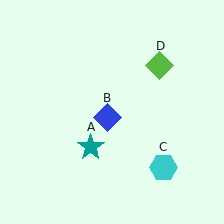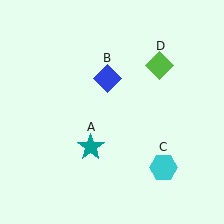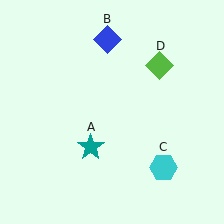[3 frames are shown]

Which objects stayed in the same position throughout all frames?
Teal star (object A) and cyan hexagon (object C) and lime diamond (object D) remained stationary.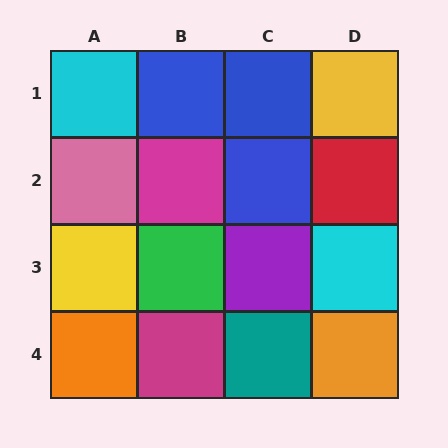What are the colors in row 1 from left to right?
Cyan, blue, blue, yellow.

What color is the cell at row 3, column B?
Green.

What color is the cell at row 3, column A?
Yellow.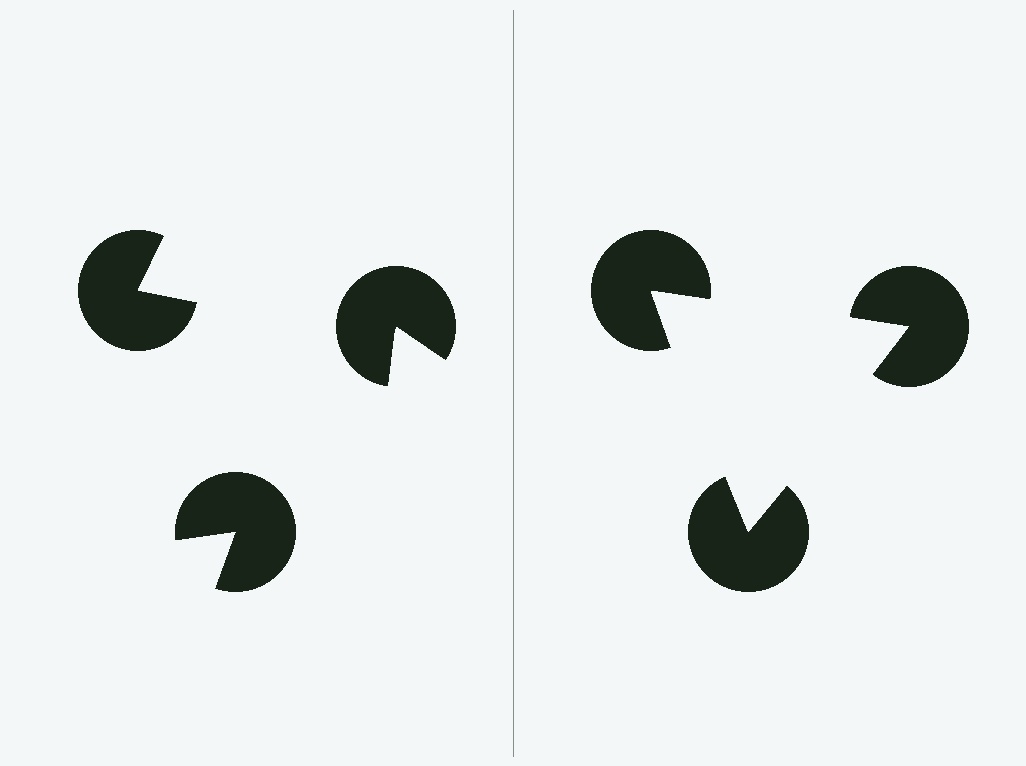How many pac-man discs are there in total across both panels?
6 — 3 on each side.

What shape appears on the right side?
An illusory triangle.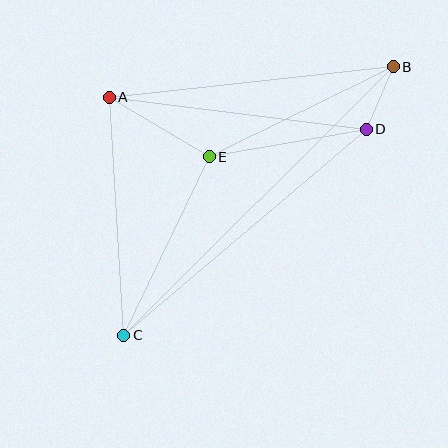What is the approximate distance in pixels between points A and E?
The distance between A and E is approximately 116 pixels.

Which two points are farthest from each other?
Points B and C are farthest from each other.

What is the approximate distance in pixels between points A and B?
The distance between A and B is approximately 286 pixels.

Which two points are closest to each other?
Points B and D are closest to each other.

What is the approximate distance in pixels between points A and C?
The distance between A and C is approximately 239 pixels.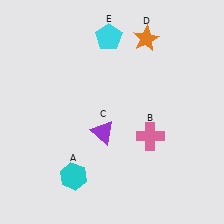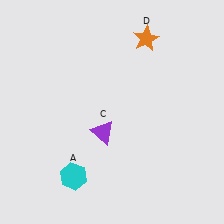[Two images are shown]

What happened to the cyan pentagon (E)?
The cyan pentagon (E) was removed in Image 2. It was in the top-left area of Image 1.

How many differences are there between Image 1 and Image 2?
There are 2 differences between the two images.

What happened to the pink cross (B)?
The pink cross (B) was removed in Image 2. It was in the bottom-right area of Image 1.